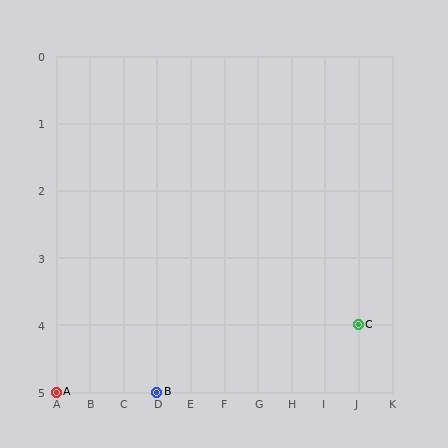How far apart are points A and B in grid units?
Points A and B are 3 columns apart.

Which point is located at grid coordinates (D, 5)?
Point B is at (D, 5).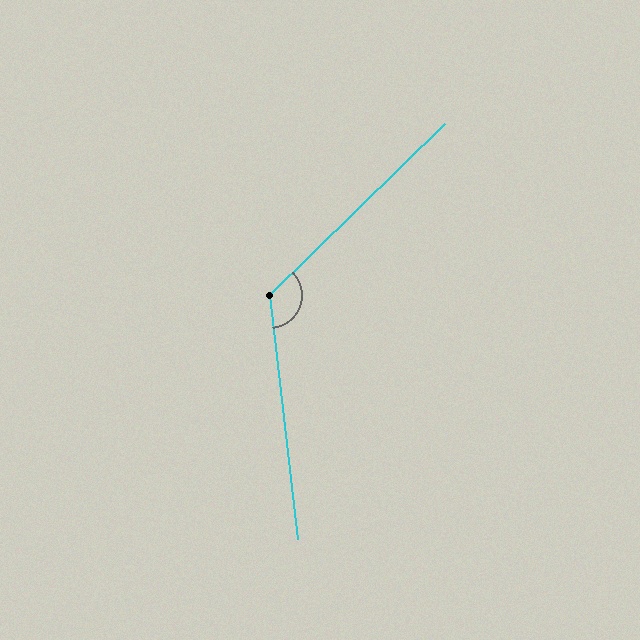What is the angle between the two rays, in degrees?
Approximately 128 degrees.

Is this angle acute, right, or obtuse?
It is obtuse.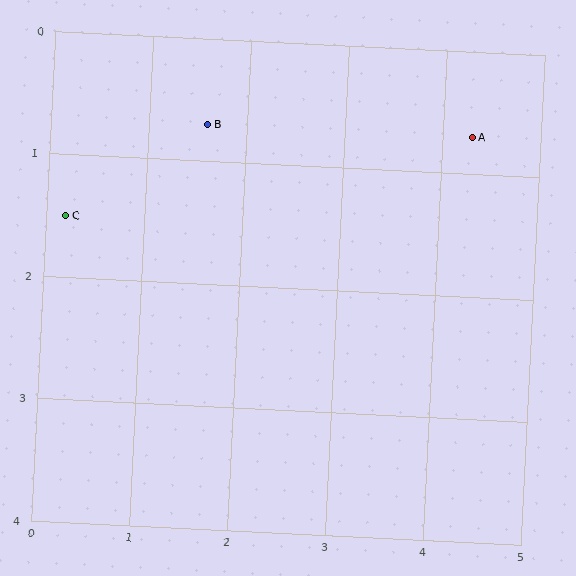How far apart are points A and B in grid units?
Points A and B are about 2.7 grid units apart.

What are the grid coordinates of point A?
Point A is at approximately (4.3, 0.7).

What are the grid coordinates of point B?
Point B is at approximately (1.6, 0.7).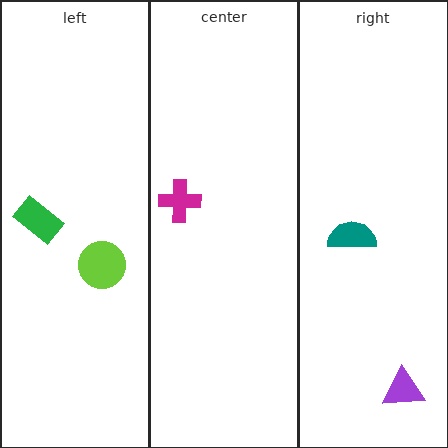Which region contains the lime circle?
The left region.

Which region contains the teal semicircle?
The right region.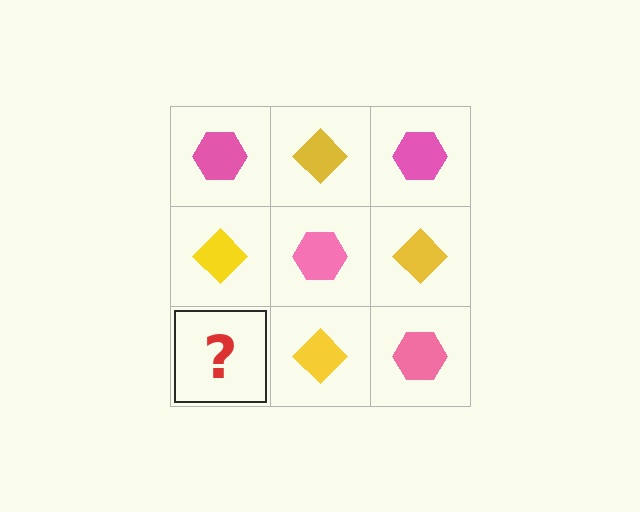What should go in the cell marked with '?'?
The missing cell should contain a pink hexagon.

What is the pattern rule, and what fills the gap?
The rule is that it alternates pink hexagon and yellow diamond in a checkerboard pattern. The gap should be filled with a pink hexagon.